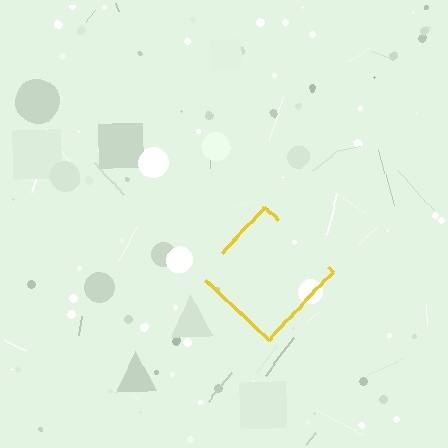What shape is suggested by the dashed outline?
The dashed outline suggests a diamond.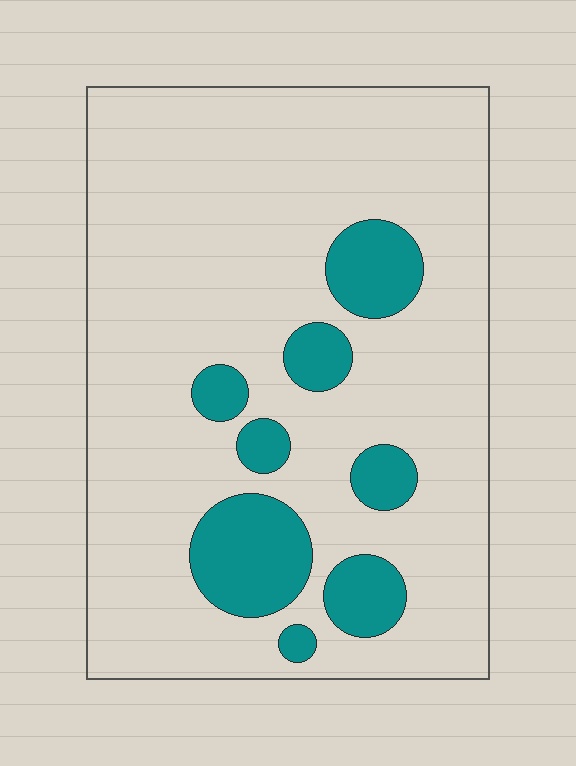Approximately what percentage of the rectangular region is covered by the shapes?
Approximately 15%.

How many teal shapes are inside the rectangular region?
8.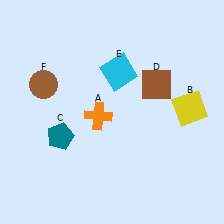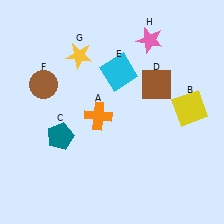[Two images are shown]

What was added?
A yellow star (G), a pink star (H) were added in Image 2.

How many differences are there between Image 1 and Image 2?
There are 2 differences between the two images.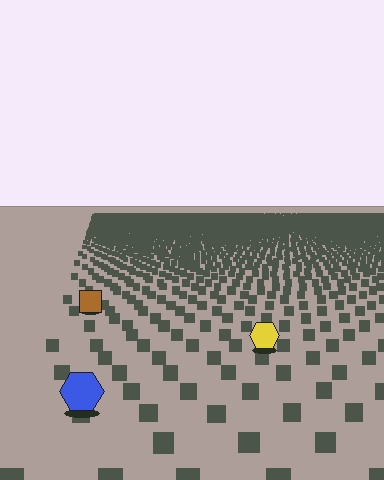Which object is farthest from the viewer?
The brown square is farthest from the viewer. It appears smaller and the ground texture around it is denser.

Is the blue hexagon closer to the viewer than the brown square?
Yes. The blue hexagon is closer — you can tell from the texture gradient: the ground texture is coarser near it.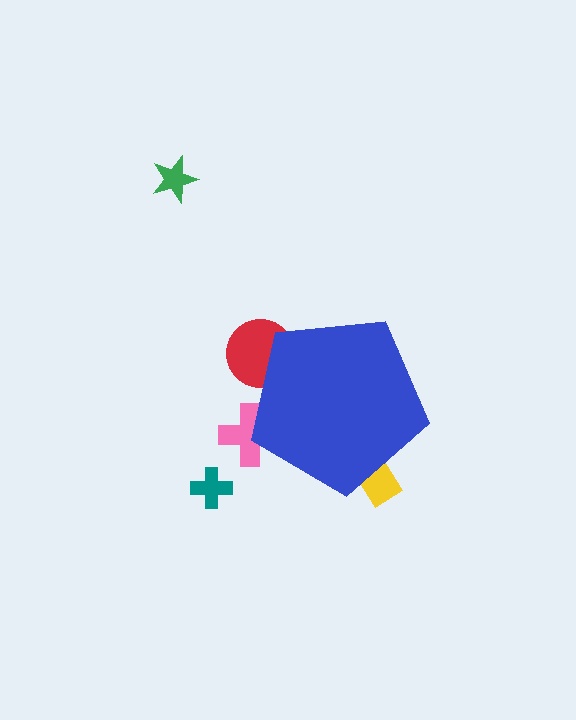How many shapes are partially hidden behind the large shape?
3 shapes are partially hidden.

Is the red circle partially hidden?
Yes, the red circle is partially hidden behind the blue pentagon.